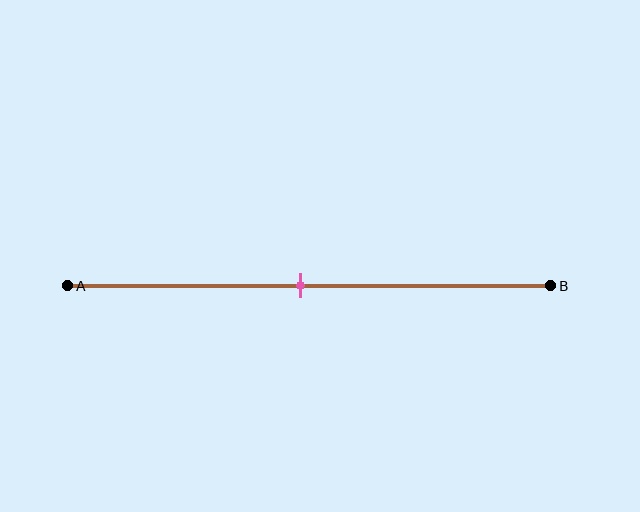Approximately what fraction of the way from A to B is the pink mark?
The pink mark is approximately 50% of the way from A to B.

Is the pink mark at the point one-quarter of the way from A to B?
No, the mark is at about 50% from A, not at the 25% one-quarter point.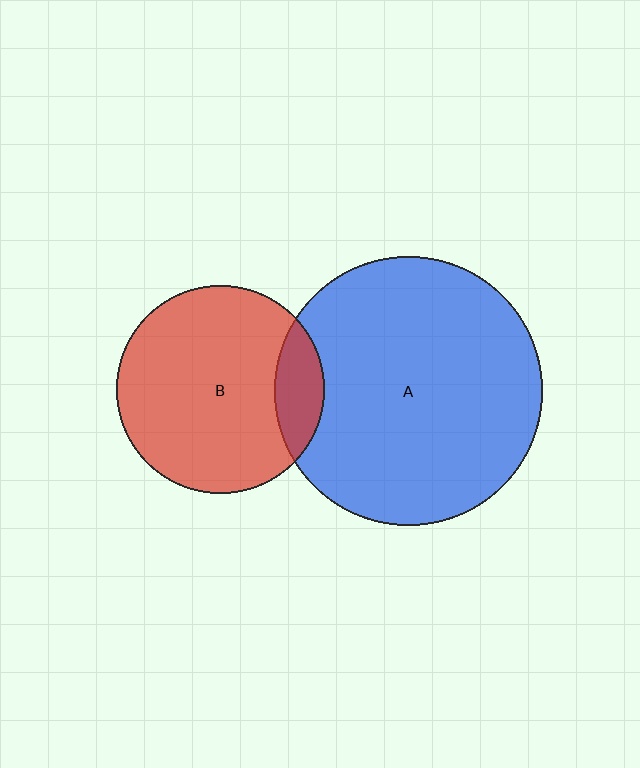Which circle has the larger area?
Circle A (blue).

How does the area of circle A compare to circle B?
Approximately 1.7 times.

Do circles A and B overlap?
Yes.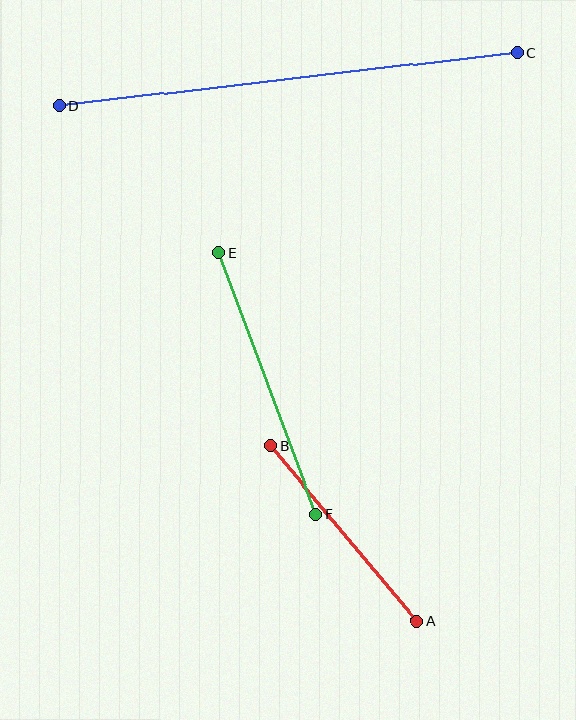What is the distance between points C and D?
The distance is approximately 462 pixels.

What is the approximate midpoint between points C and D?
The midpoint is at approximately (288, 79) pixels.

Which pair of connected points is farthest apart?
Points C and D are farthest apart.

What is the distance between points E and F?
The distance is approximately 279 pixels.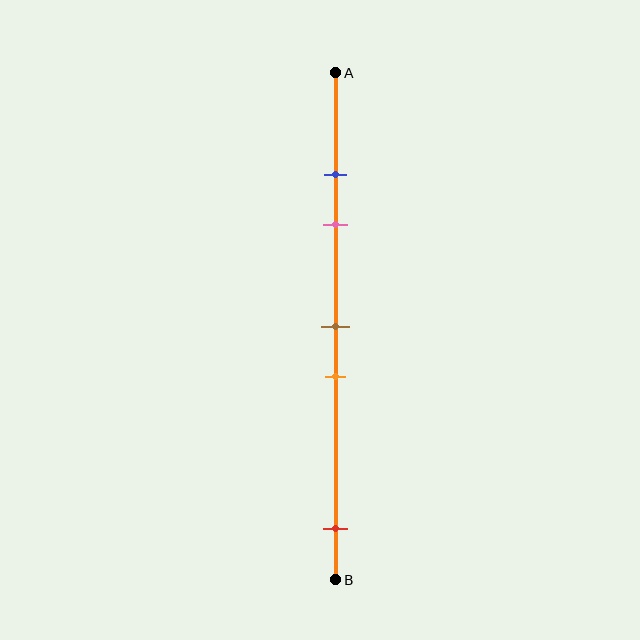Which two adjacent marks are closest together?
The blue and pink marks are the closest adjacent pair.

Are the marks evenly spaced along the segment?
No, the marks are not evenly spaced.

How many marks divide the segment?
There are 5 marks dividing the segment.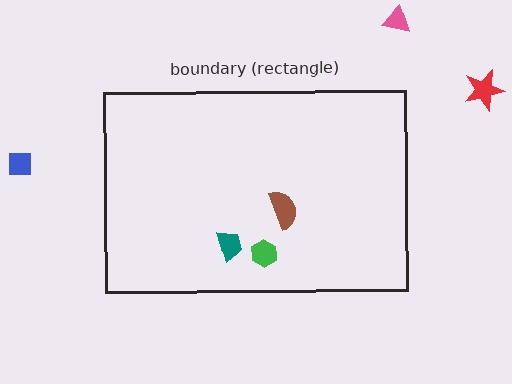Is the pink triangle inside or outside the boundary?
Outside.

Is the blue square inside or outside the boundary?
Outside.